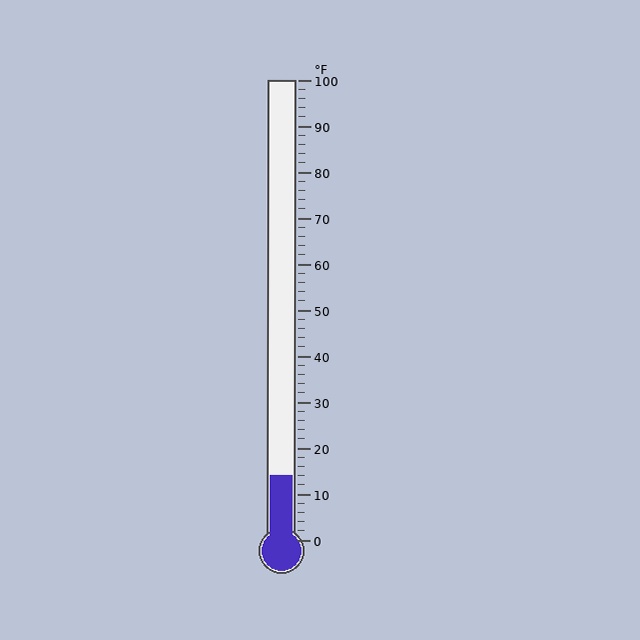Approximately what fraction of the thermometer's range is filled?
The thermometer is filled to approximately 15% of its range.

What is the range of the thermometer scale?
The thermometer scale ranges from 0°F to 100°F.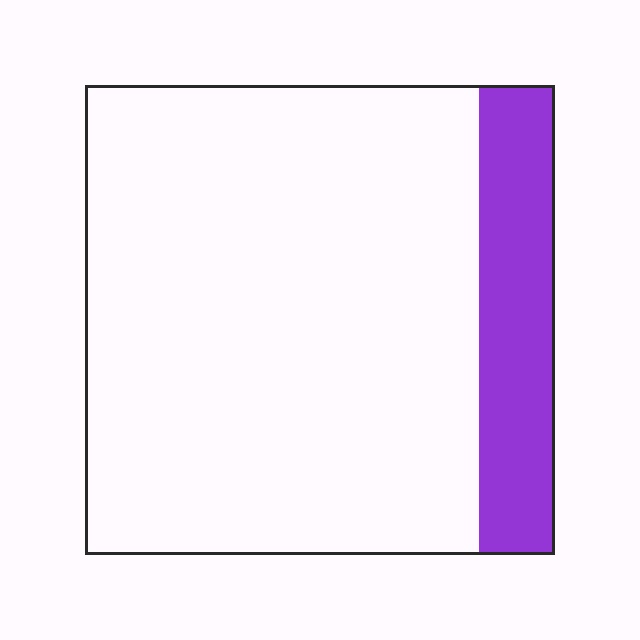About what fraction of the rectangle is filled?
About one sixth (1/6).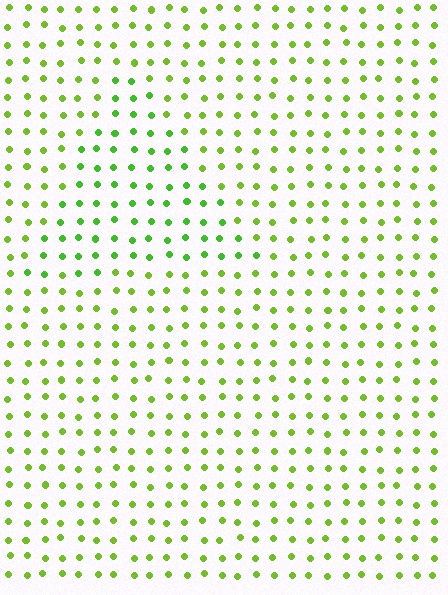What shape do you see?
I see a triangle.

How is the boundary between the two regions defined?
The boundary is defined purely by a slight shift in hue (about 21 degrees). Spacing, size, and orientation are identical on both sides.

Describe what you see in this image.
The image is filled with small lime elements in a uniform arrangement. A triangle-shaped region is visible where the elements are tinted to a slightly different hue, forming a subtle color boundary.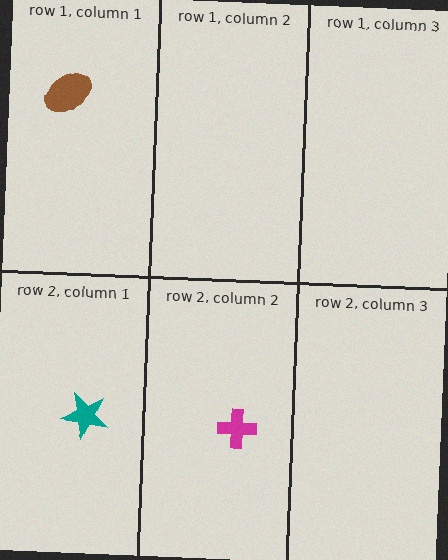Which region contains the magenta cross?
The row 2, column 2 region.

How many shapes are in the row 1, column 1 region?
1.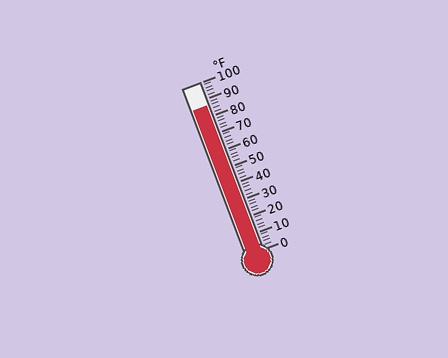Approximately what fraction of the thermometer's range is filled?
The thermometer is filled to approximately 85% of its range.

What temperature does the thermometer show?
The thermometer shows approximately 86°F.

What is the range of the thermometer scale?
The thermometer scale ranges from 0°F to 100°F.